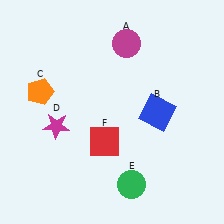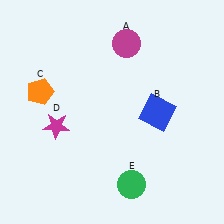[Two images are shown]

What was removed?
The red square (F) was removed in Image 2.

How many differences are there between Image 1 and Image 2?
There is 1 difference between the two images.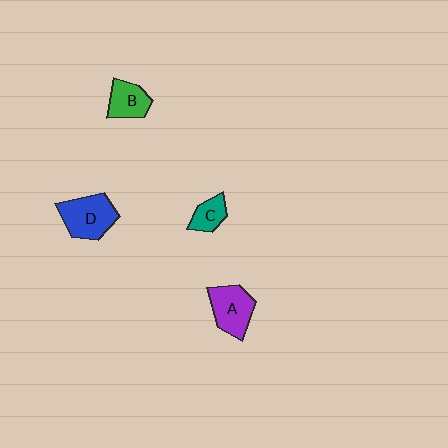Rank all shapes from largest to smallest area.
From largest to smallest: D (blue), A (purple), B (green), C (teal).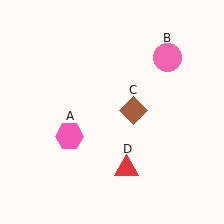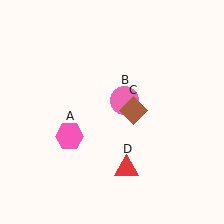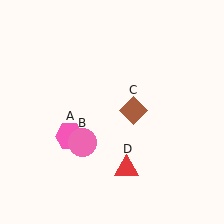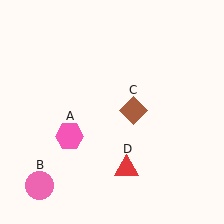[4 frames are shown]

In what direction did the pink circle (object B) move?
The pink circle (object B) moved down and to the left.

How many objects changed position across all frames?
1 object changed position: pink circle (object B).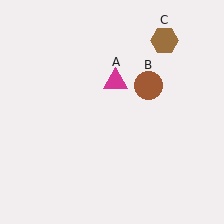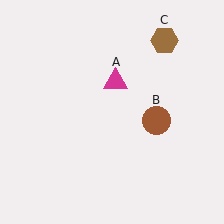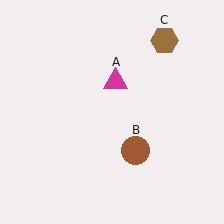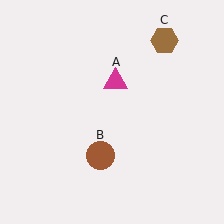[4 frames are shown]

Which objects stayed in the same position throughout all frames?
Magenta triangle (object A) and brown hexagon (object C) remained stationary.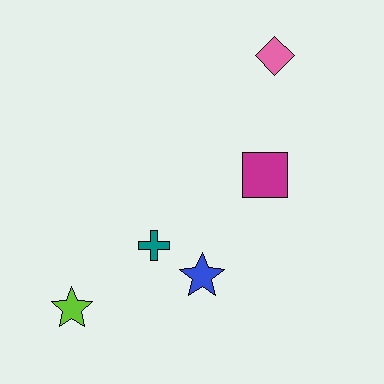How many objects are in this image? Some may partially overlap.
There are 5 objects.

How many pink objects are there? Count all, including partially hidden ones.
There is 1 pink object.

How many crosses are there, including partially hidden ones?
There is 1 cross.